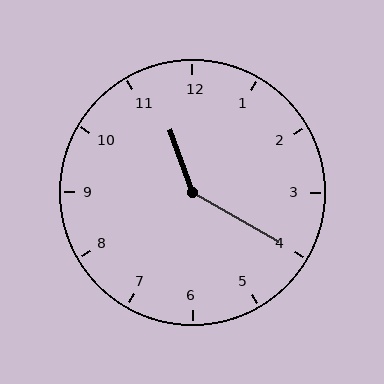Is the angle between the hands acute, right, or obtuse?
It is obtuse.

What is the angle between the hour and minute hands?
Approximately 140 degrees.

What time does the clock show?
11:20.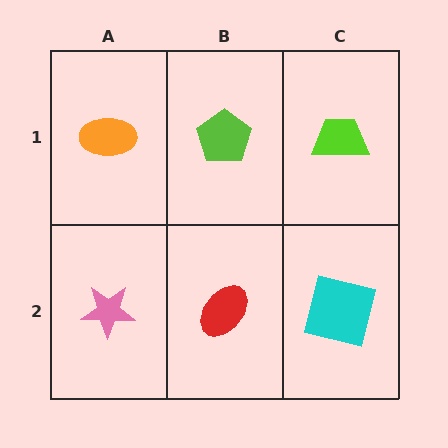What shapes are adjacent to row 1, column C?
A cyan square (row 2, column C), a lime pentagon (row 1, column B).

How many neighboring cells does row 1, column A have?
2.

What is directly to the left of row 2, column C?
A red ellipse.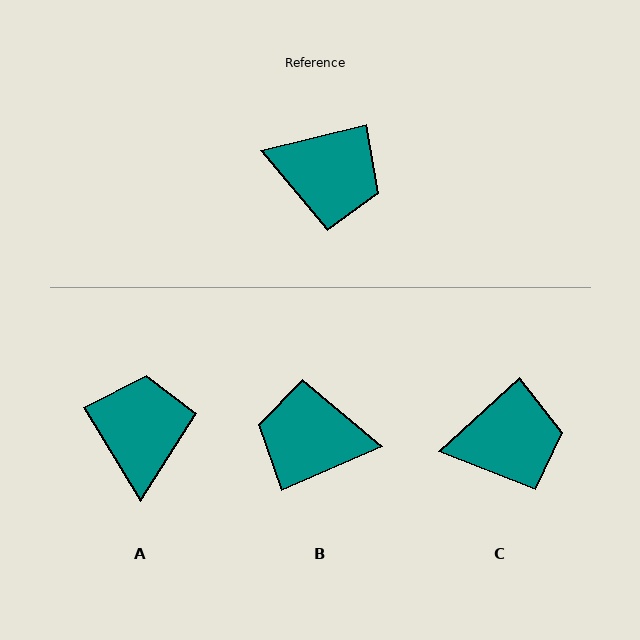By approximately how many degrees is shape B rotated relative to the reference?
Approximately 170 degrees clockwise.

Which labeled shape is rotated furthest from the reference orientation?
B, about 170 degrees away.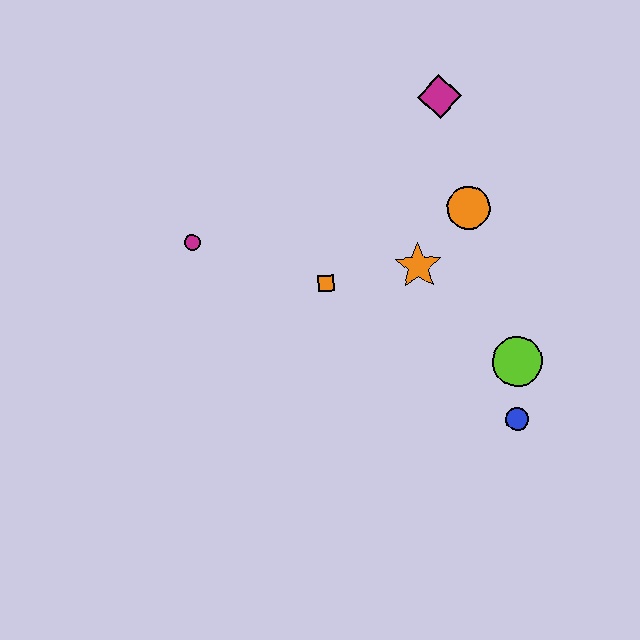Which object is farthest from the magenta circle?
The blue circle is farthest from the magenta circle.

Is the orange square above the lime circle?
Yes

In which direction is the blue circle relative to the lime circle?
The blue circle is below the lime circle.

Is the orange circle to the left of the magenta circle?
No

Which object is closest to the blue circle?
The lime circle is closest to the blue circle.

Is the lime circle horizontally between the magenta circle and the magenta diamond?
No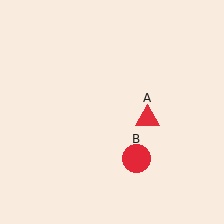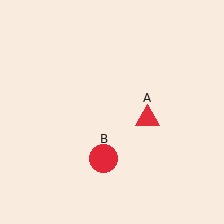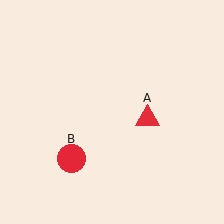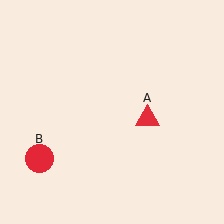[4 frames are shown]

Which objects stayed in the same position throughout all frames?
Red triangle (object A) remained stationary.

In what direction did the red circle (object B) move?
The red circle (object B) moved left.